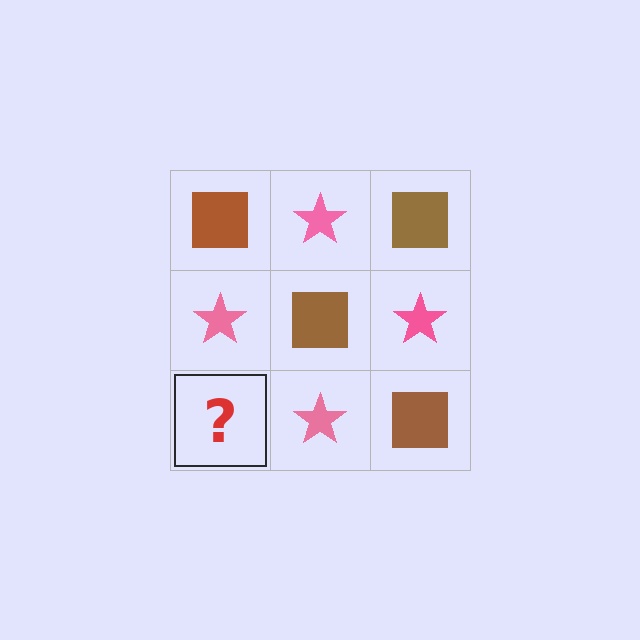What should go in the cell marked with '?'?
The missing cell should contain a brown square.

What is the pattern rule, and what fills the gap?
The rule is that it alternates brown square and pink star in a checkerboard pattern. The gap should be filled with a brown square.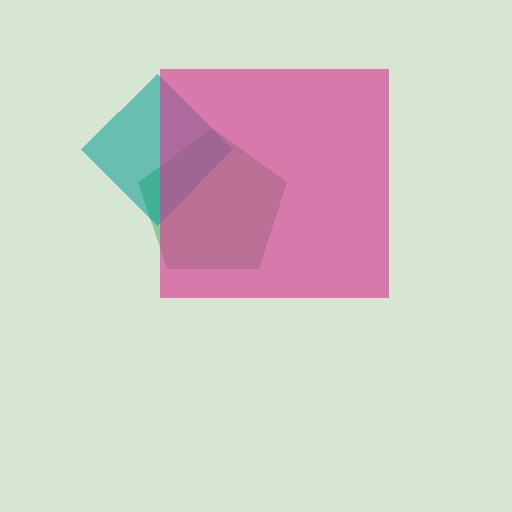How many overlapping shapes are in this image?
There are 3 overlapping shapes in the image.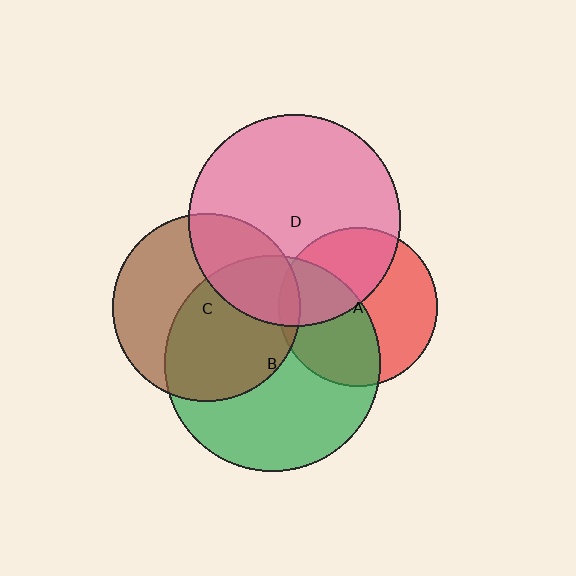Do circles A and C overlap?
Yes.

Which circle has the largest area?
Circle B (green).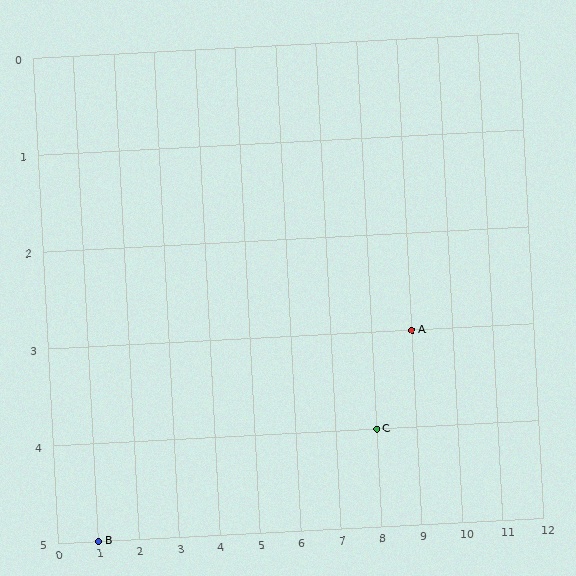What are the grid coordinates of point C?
Point C is at grid coordinates (8, 4).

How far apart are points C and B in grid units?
Points C and B are 7 columns and 1 row apart (about 7.1 grid units diagonally).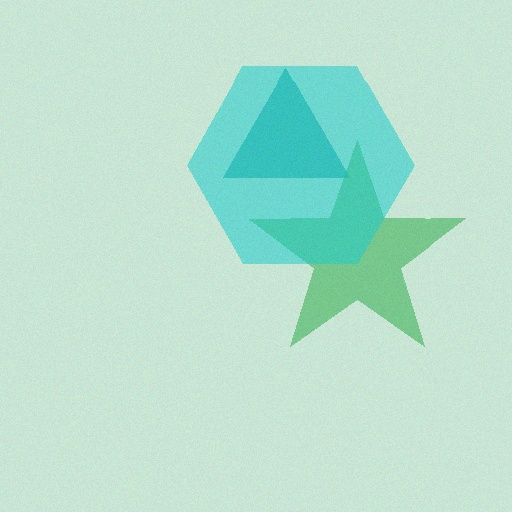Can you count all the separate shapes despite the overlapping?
Yes, there are 3 separate shapes.